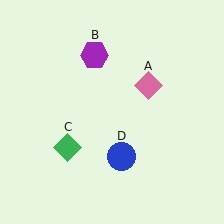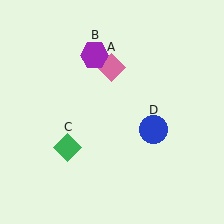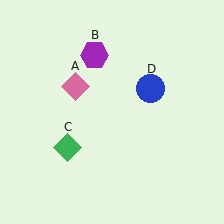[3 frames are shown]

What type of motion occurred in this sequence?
The pink diamond (object A), blue circle (object D) rotated counterclockwise around the center of the scene.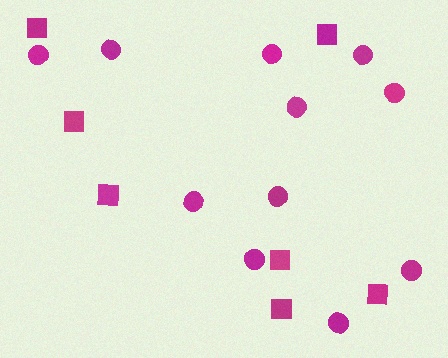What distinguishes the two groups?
There are 2 groups: one group of squares (7) and one group of circles (11).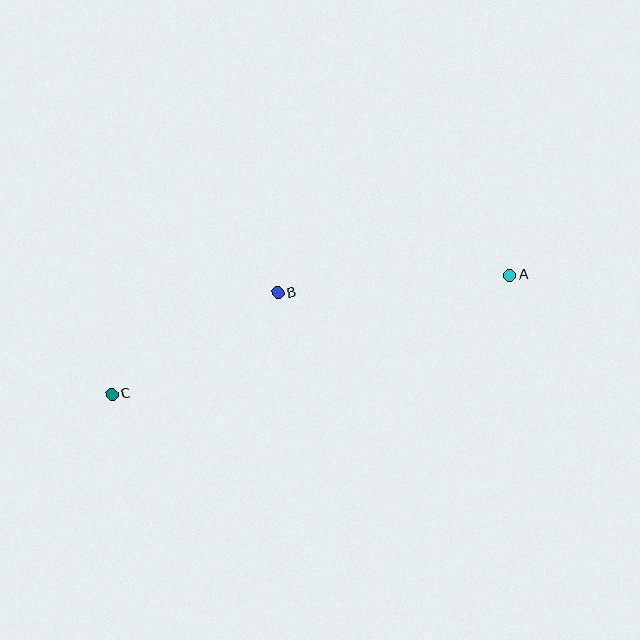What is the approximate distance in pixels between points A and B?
The distance between A and B is approximately 232 pixels.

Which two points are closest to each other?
Points B and C are closest to each other.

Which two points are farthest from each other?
Points A and C are farthest from each other.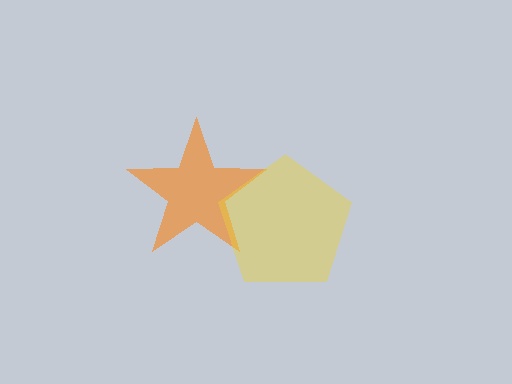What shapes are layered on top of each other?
The layered shapes are: an orange star, a yellow pentagon.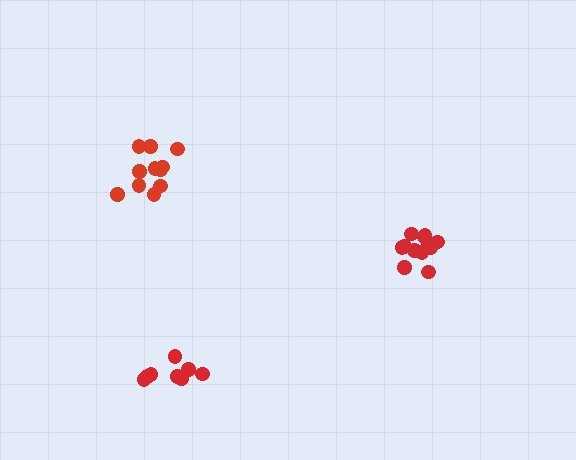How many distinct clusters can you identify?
There are 3 distinct clusters.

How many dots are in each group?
Group 1: 12 dots, Group 2: 8 dots, Group 3: 11 dots (31 total).